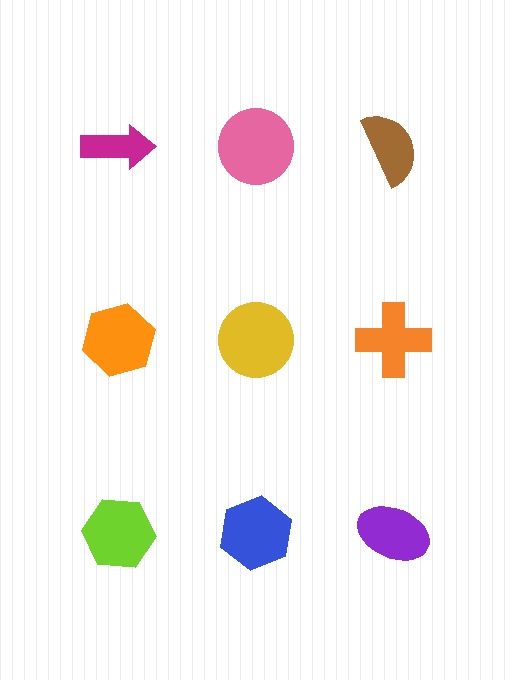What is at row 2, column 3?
An orange cross.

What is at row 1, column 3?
A brown semicircle.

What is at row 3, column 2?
A blue hexagon.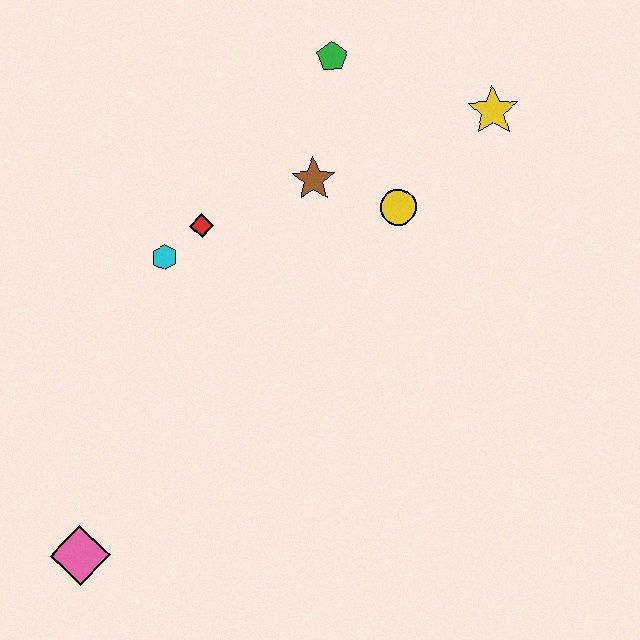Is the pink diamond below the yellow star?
Yes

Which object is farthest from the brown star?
The pink diamond is farthest from the brown star.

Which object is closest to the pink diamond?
The cyan hexagon is closest to the pink diamond.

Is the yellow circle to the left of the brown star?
No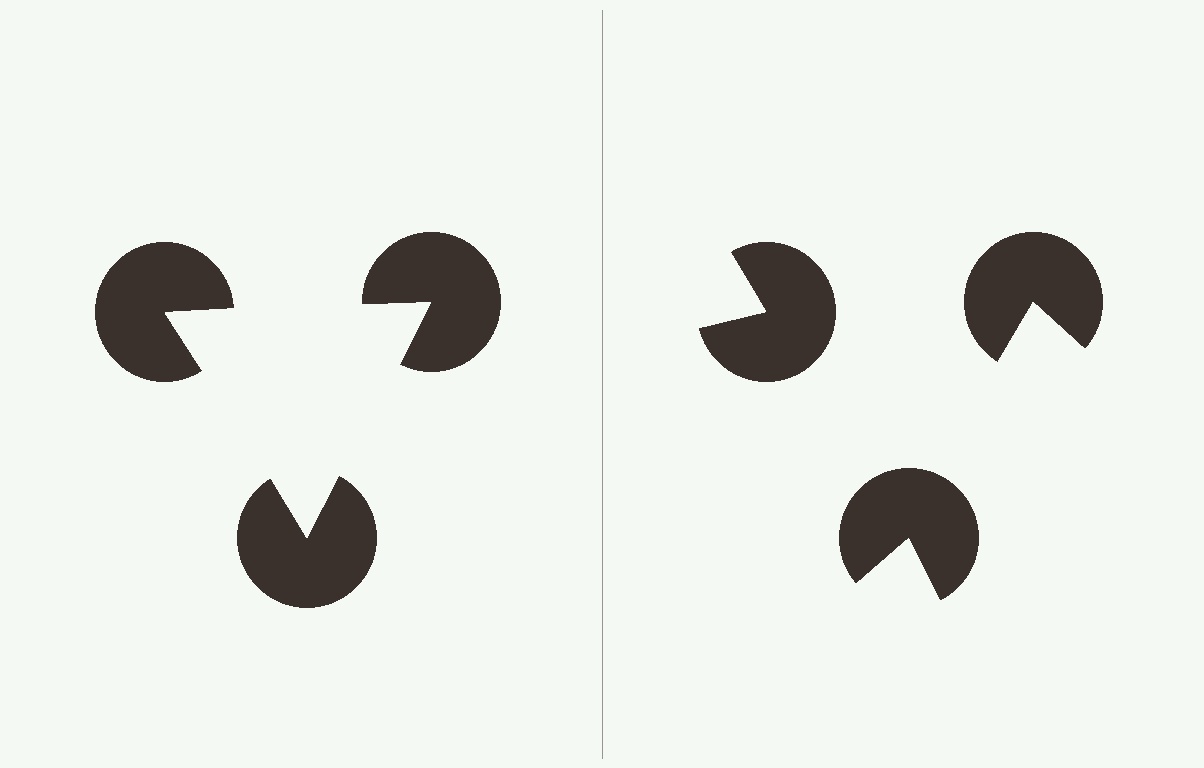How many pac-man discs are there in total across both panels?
6 — 3 on each side.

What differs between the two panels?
The pac-man discs are positioned identically on both sides; only the wedge orientations differ. On the left they align to a triangle; on the right they are misaligned.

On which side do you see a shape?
An illusory triangle appears on the left side. On the right side the wedge cuts are rotated, so no coherent shape forms.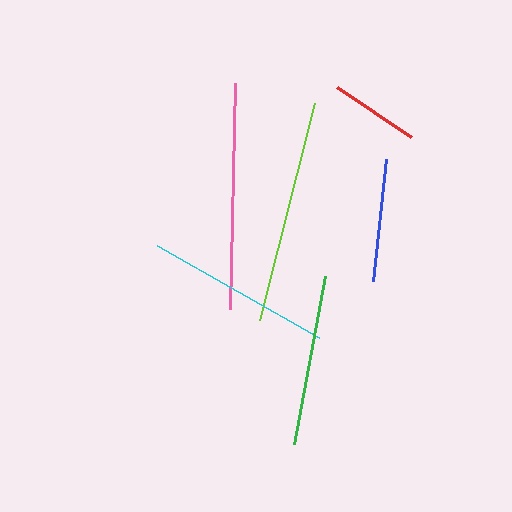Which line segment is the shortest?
The red line is the shortest at approximately 90 pixels.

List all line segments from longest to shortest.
From longest to shortest: pink, lime, cyan, green, blue, red.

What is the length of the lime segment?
The lime segment is approximately 224 pixels long.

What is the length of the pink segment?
The pink segment is approximately 226 pixels long.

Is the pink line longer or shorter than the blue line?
The pink line is longer than the blue line.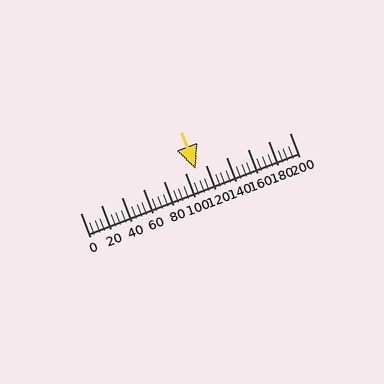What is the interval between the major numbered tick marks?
The major tick marks are spaced 20 units apart.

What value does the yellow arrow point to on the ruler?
The yellow arrow points to approximately 110.